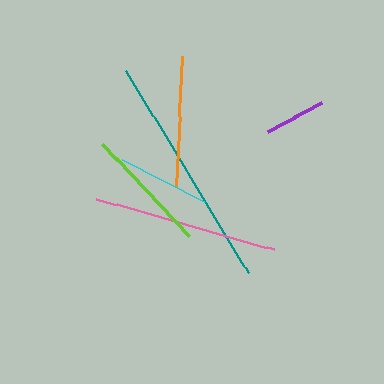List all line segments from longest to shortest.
From longest to shortest: teal, pink, orange, lime, cyan, purple.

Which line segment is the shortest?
The purple line is the shortest at approximately 62 pixels.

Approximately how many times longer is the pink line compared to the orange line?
The pink line is approximately 1.4 times the length of the orange line.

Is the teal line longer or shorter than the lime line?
The teal line is longer than the lime line.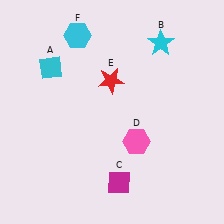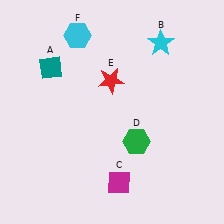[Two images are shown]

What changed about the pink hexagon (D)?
In Image 1, D is pink. In Image 2, it changed to green.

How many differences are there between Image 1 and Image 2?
There are 2 differences between the two images.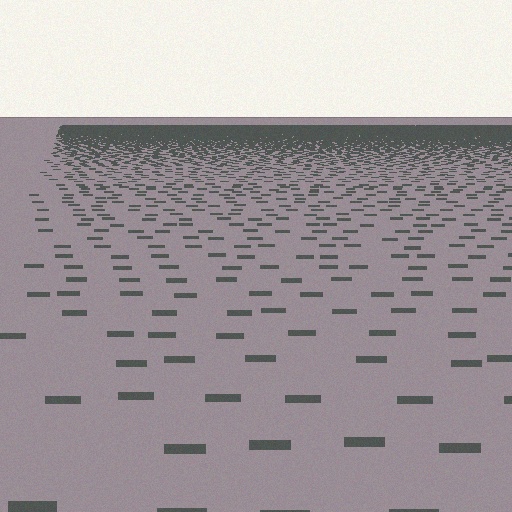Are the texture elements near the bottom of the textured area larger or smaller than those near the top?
Larger. Near the bottom, elements are closer to the viewer and appear at a bigger on-screen size.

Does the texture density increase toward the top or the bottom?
Density increases toward the top.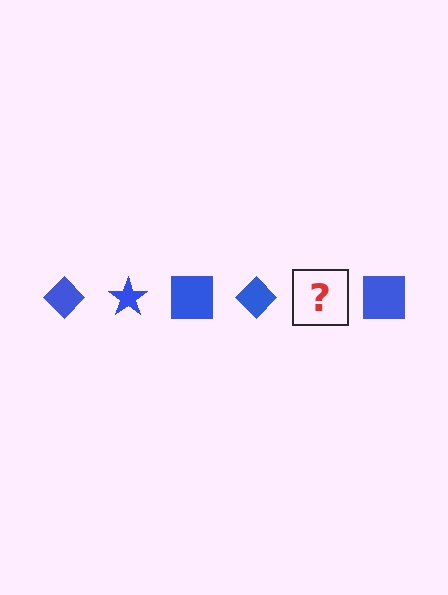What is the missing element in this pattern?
The missing element is a blue star.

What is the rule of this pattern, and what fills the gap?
The rule is that the pattern cycles through diamond, star, square shapes in blue. The gap should be filled with a blue star.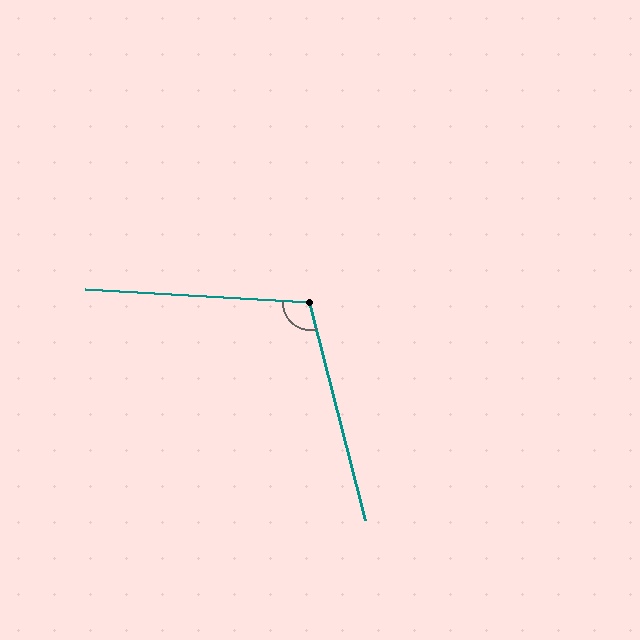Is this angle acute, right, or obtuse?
It is obtuse.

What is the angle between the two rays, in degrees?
Approximately 108 degrees.